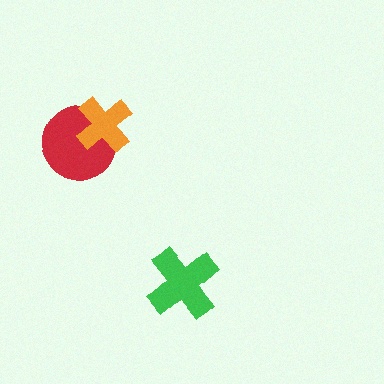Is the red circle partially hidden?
Yes, it is partially covered by another shape.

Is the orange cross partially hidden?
No, no other shape covers it.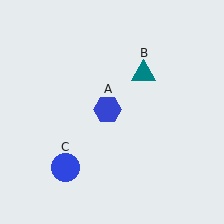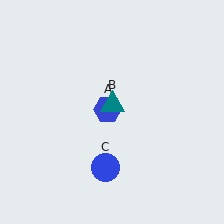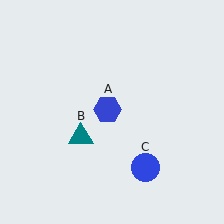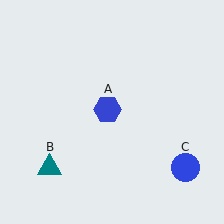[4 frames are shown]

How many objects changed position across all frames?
2 objects changed position: teal triangle (object B), blue circle (object C).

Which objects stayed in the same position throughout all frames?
Blue hexagon (object A) remained stationary.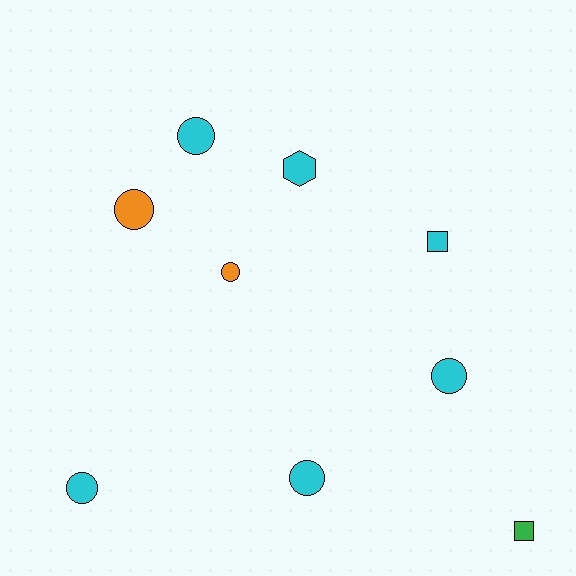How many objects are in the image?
There are 9 objects.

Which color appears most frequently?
Cyan, with 6 objects.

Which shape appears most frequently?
Circle, with 6 objects.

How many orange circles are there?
There are 2 orange circles.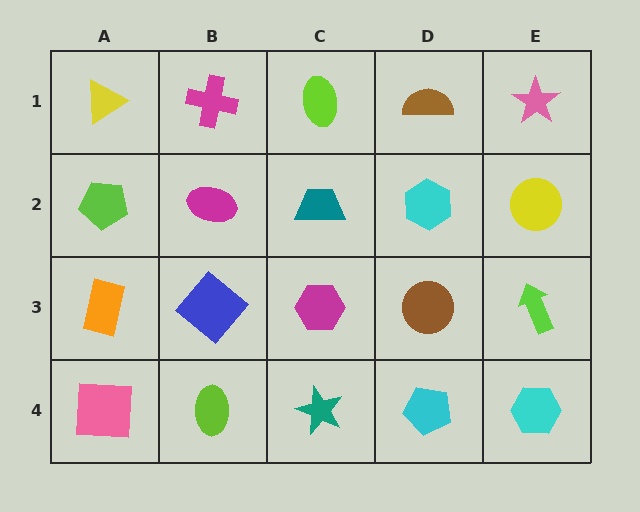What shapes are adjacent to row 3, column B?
A magenta ellipse (row 2, column B), a lime ellipse (row 4, column B), an orange rectangle (row 3, column A), a magenta hexagon (row 3, column C).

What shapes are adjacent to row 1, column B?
A magenta ellipse (row 2, column B), a yellow triangle (row 1, column A), a lime ellipse (row 1, column C).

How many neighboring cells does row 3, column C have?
4.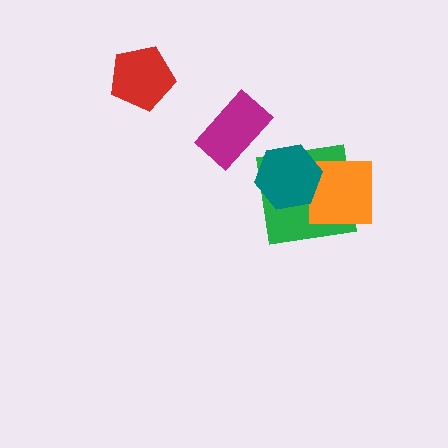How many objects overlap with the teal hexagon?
2 objects overlap with the teal hexagon.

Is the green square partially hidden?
Yes, it is partially covered by another shape.